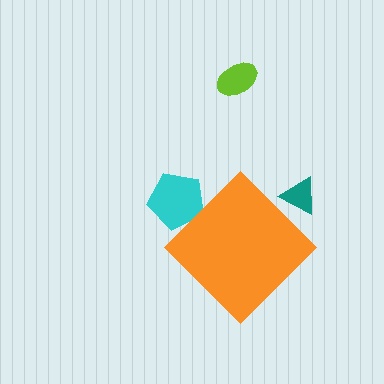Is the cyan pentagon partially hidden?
Yes, the cyan pentagon is partially hidden behind the orange diamond.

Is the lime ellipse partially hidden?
No, the lime ellipse is fully visible.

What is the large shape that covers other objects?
An orange diamond.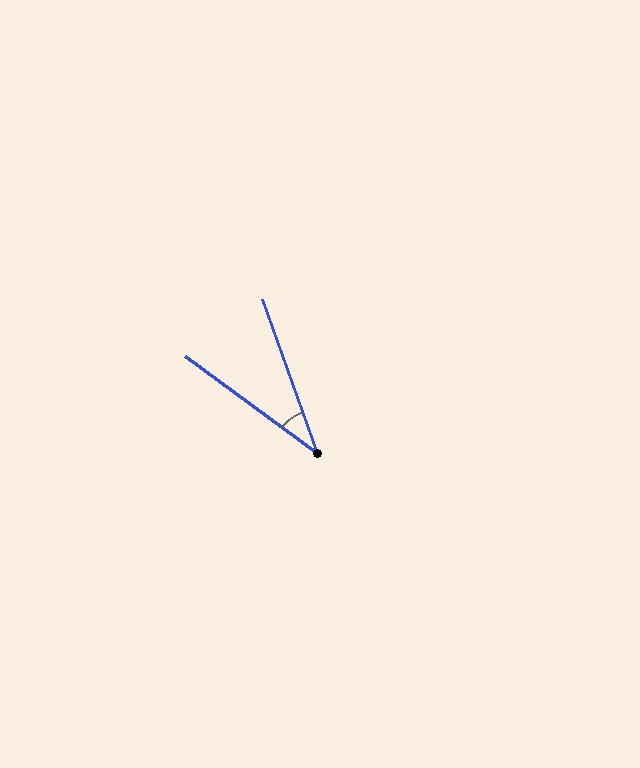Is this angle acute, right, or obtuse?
It is acute.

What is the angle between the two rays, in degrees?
Approximately 34 degrees.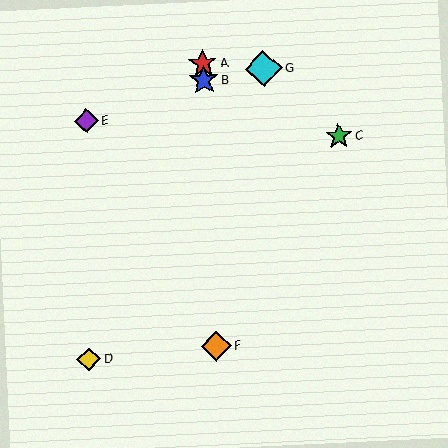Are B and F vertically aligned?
Yes, both are at x≈204.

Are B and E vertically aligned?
No, B is at x≈204 and E is at x≈86.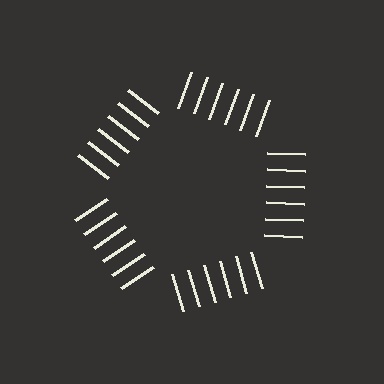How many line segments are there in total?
30 — 6 along each of the 5 edges.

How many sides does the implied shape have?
5 sides — the line-ends trace a pentagon.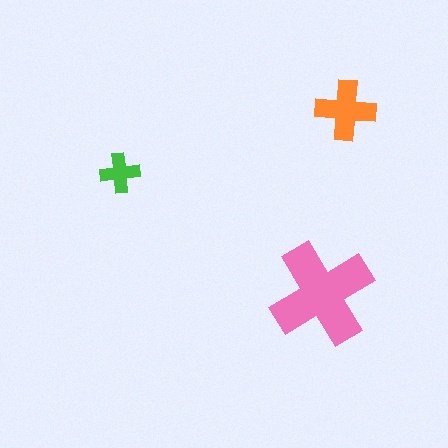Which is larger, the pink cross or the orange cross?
The pink one.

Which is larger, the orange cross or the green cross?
The orange one.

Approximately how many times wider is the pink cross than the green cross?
About 2.5 times wider.